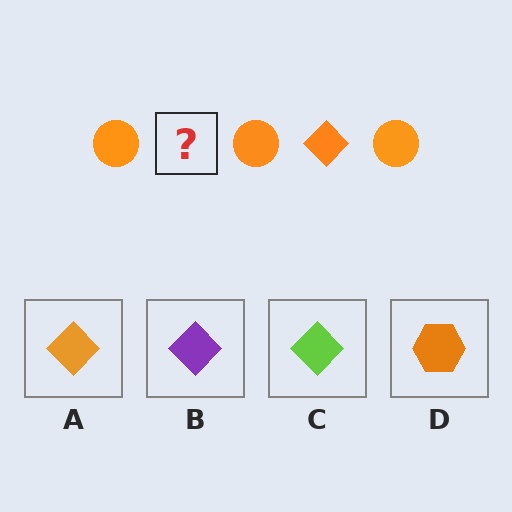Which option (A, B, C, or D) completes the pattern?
A.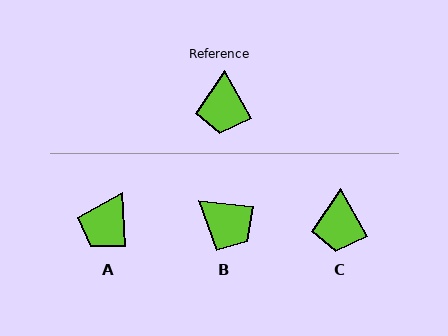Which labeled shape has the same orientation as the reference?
C.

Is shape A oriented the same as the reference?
No, it is off by about 26 degrees.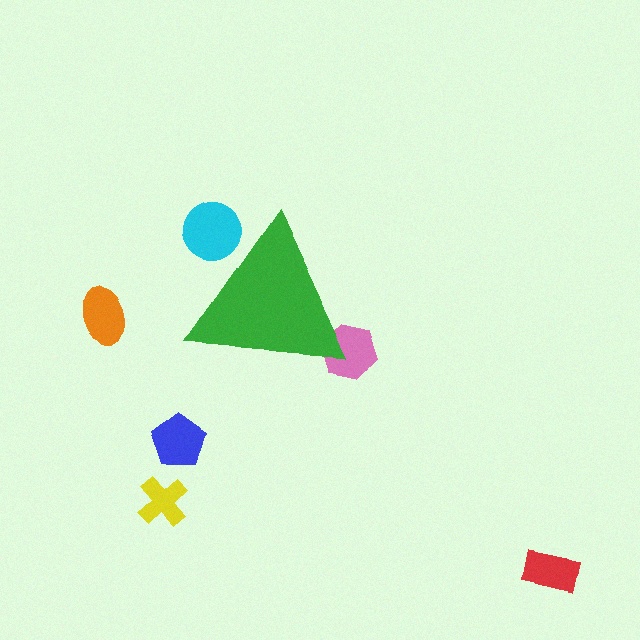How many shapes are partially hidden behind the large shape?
2 shapes are partially hidden.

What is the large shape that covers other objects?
A green triangle.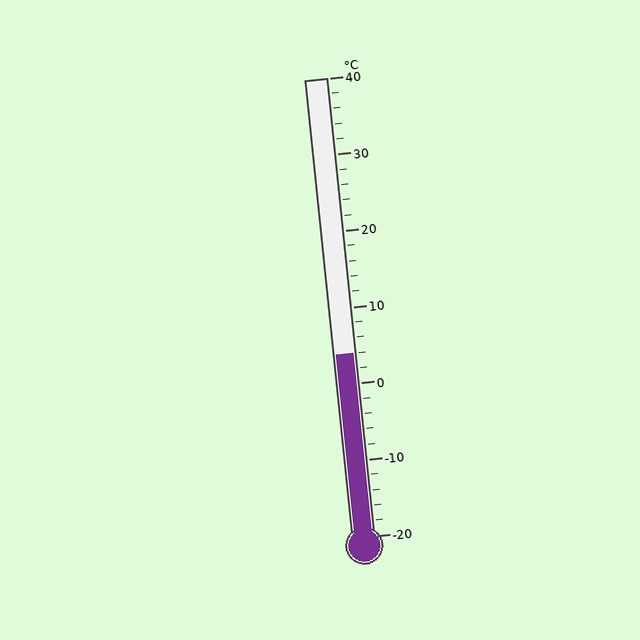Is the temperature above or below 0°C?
The temperature is above 0°C.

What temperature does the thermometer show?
The thermometer shows approximately 4°C.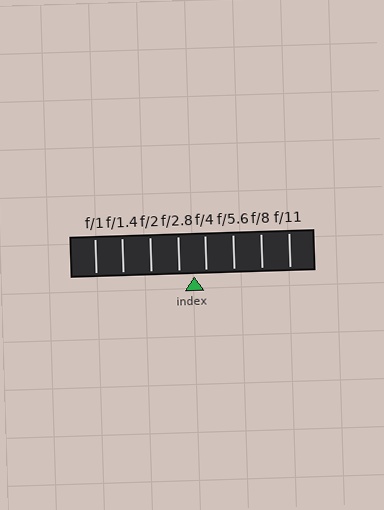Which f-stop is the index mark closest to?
The index mark is closest to f/4.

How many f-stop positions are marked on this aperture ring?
There are 8 f-stop positions marked.